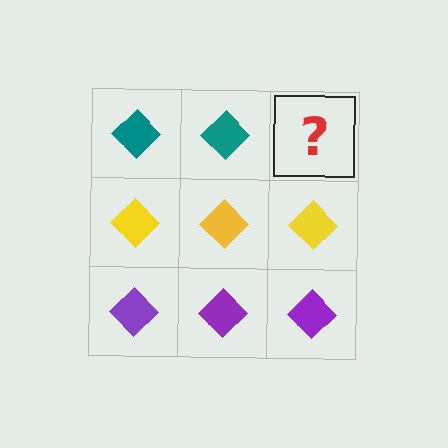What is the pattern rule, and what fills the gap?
The rule is that each row has a consistent color. The gap should be filled with a teal diamond.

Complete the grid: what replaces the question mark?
The question mark should be replaced with a teal diamond.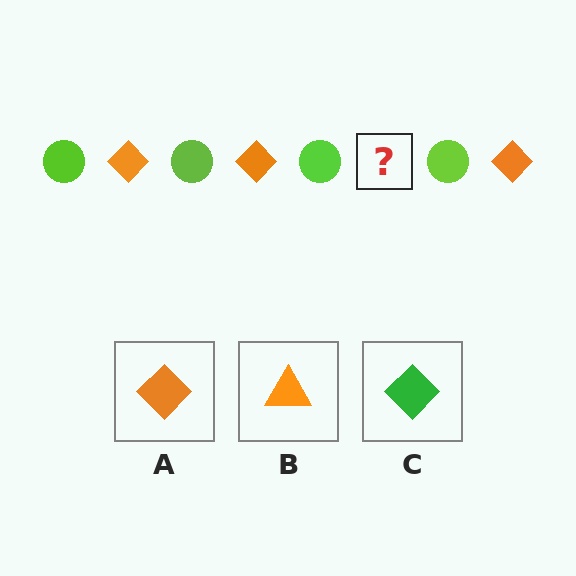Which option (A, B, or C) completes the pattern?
A.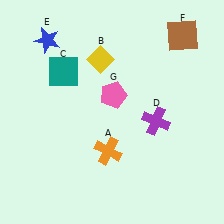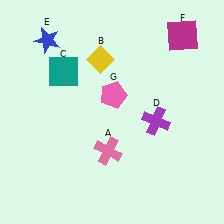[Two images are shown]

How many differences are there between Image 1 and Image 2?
There are 2 differences between the two images.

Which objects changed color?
A changed from orange to pink. F changed from brown to magenta.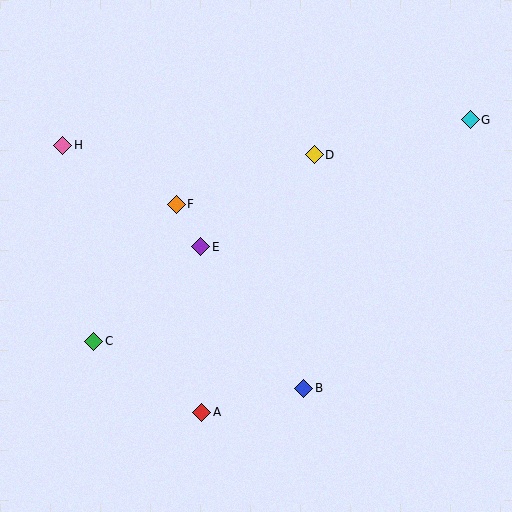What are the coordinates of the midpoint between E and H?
The midpoint between E and H is at (132, 196).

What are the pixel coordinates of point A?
Point A is at (202, 412).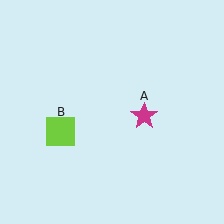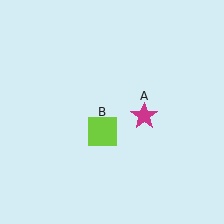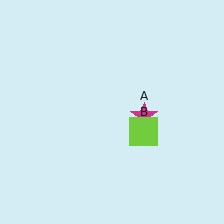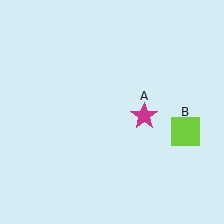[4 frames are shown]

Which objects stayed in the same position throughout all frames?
Magenta star (object A) remained stationary.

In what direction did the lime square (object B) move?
The lime square (object B) moved right.